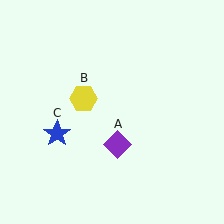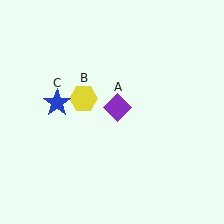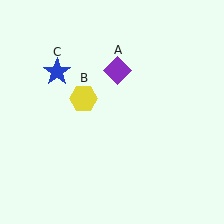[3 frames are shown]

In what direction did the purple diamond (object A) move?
The purple diamond (object A) moved up.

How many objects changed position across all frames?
2 objects changed position: purple diamond (object A), blue star (object C).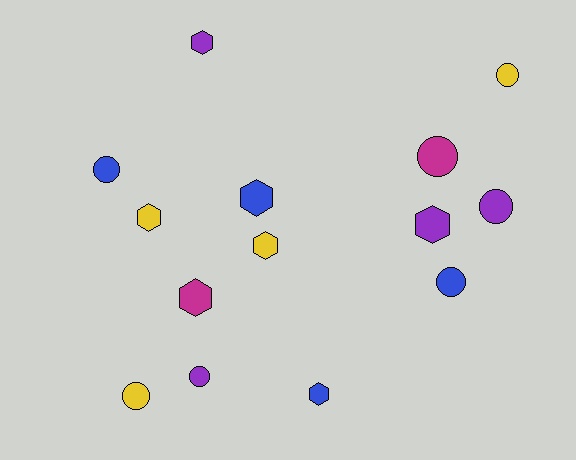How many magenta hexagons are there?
There is 1 magenta hexagon.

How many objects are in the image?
There are 14 objects.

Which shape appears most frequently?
Hexagon, with 7 objects.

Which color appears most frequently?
Yellow, with 4 objects.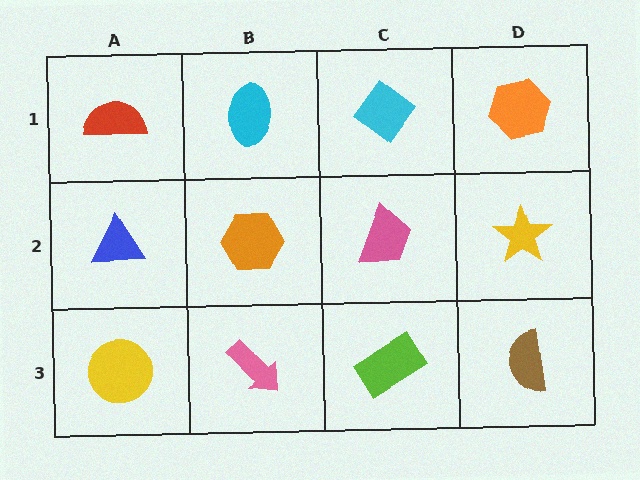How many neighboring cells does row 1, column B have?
3.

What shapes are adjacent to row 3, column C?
A pink trapezoid (row 2, column C), a pink arrow (row 3, column B), a brown semicircle (row 3, column D).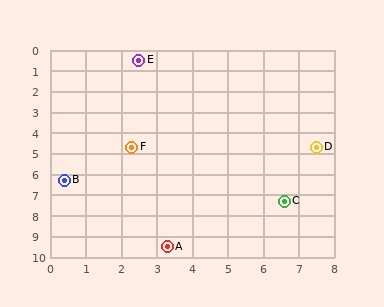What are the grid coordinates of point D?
Point D is at approximately (7.5, 4.7).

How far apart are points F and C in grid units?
Points F and C are about 5.0 grid units apart.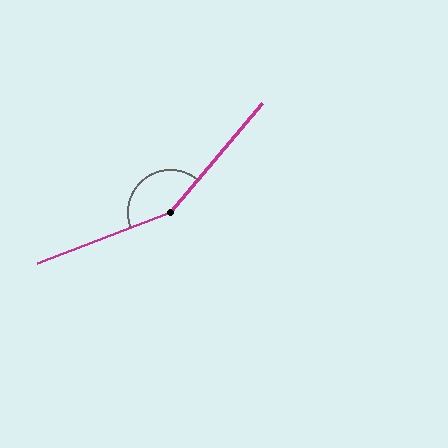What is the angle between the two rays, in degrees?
Approximately 151 degrees.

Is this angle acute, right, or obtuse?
It is obtuse.